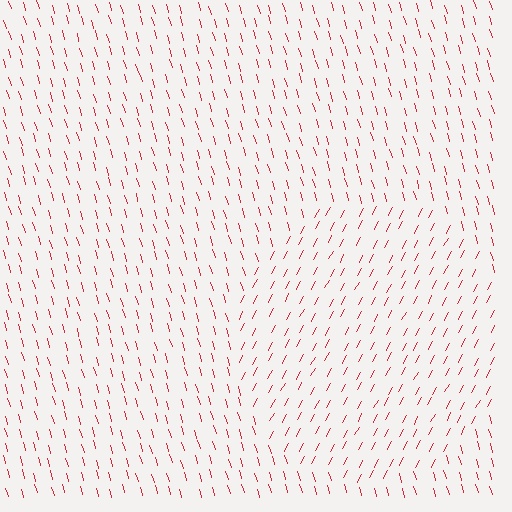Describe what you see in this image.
The image is filled with small red line segments. A circle region in the image has lines oriented differently from the surrounding lines, creating a visible texture boundary.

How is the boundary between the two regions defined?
The boundary is defined purely by a change in line orientation (approximately 45 degrees difference). All lines are the same color and thickness.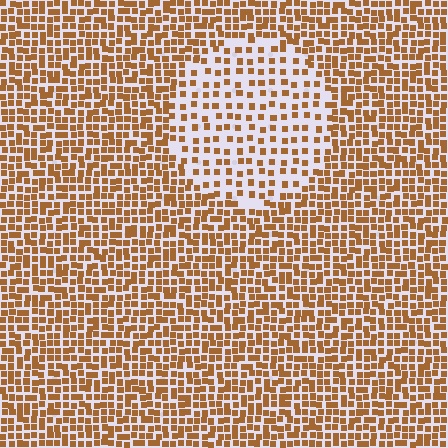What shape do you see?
I see a circle.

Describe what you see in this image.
The image contains small brown elements arranged at two different densities. A circle-shaped region is visible where the elements are less densely packed than the surrounding area.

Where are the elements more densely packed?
The elements are more densely packed outside the circle boundary.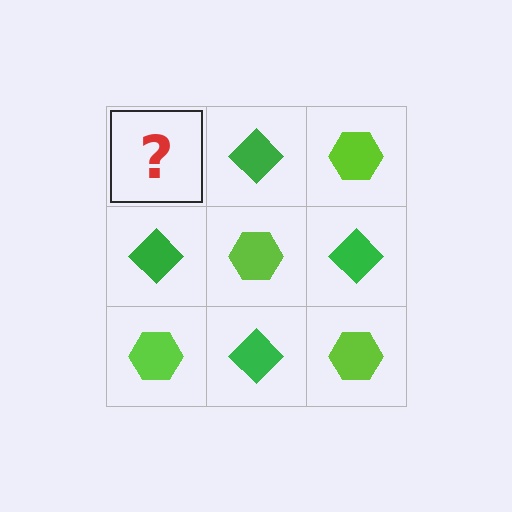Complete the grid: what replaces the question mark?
The question mark should be replaced with a lime hexagon.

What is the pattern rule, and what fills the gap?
The rule is that it alternates lime hexagon and green diamond in a checkerboard pattern. The gap should be filled with a lime hexagon.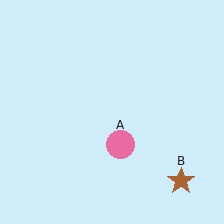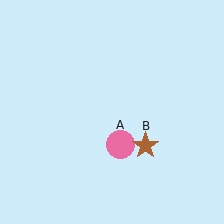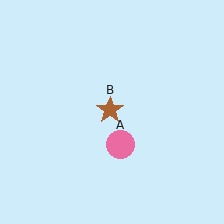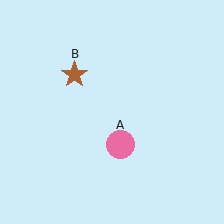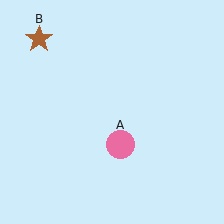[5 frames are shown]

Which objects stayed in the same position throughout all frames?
Pink circle (object A) remained stationary.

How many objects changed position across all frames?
1 object changed position: brown star (object B).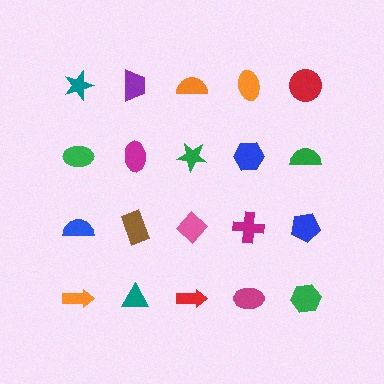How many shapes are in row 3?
5 shapes.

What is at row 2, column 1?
A green ellipse.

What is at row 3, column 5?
A blue pentagon.